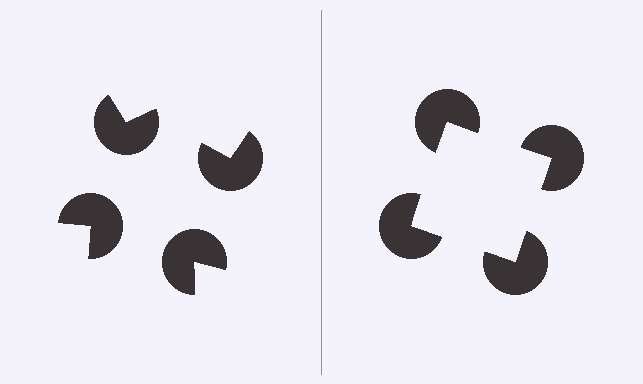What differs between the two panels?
The pac-man discs are positioned identically on both sides; only the wedge orientations differ. On the right they align to a square; on the left they are misaligned.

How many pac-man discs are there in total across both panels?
8 — 4 on each side.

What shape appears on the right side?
An illusory square.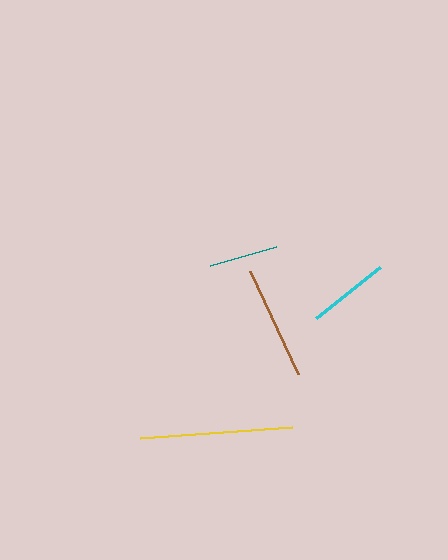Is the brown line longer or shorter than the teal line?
The brown line is longer than the teal line.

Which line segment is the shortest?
The teal line is the shortest at approximately 69 pixels.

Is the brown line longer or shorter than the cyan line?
The brown line is longer than the cyan line.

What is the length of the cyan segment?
The cyan segment is approximately 82 pixels long.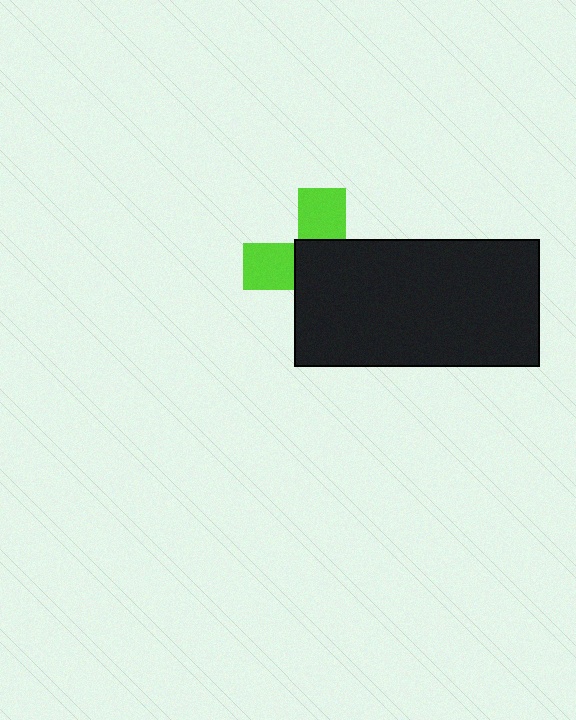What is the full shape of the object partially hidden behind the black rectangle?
The partially hidden object is a lime cross.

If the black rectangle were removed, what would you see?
You would see the complete lime cross.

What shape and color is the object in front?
The object in front is a black rectangle.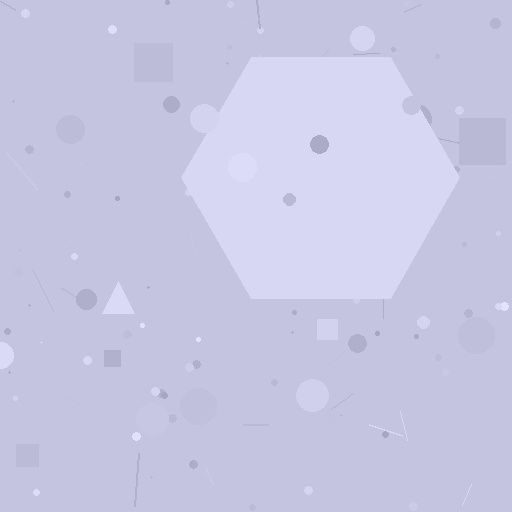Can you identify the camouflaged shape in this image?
The camouflaged shape is a hexagon.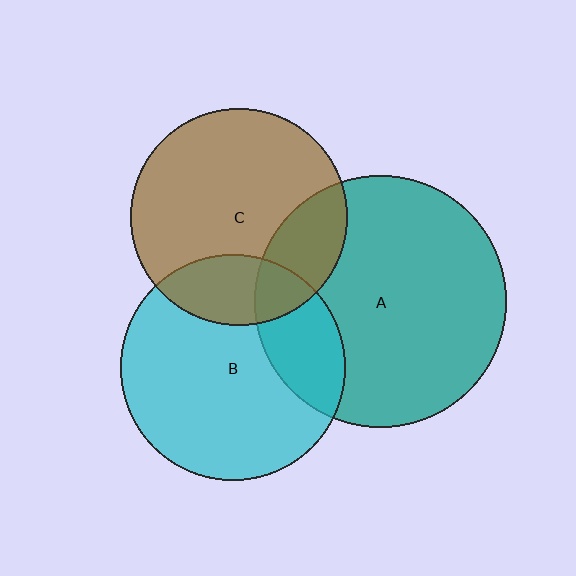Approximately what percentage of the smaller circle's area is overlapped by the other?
Approximately 20%.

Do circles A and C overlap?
Yes.